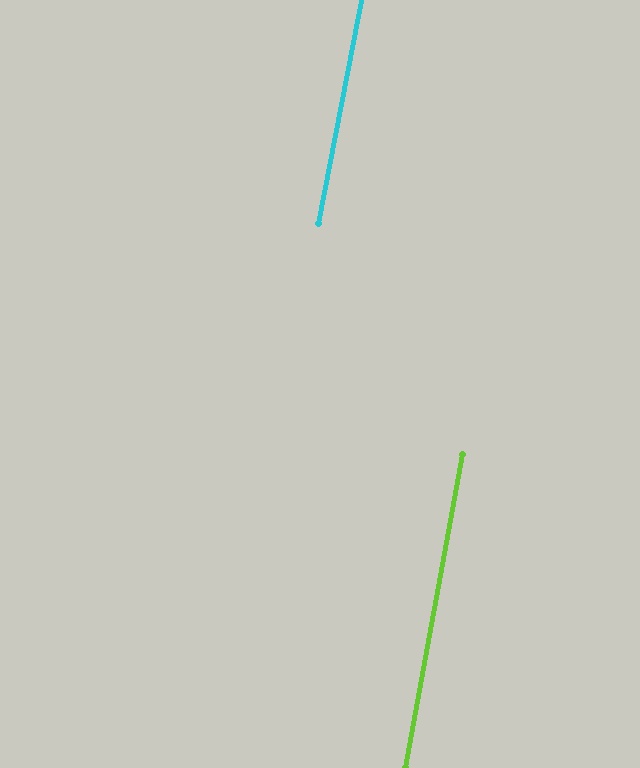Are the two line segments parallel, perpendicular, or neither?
Parallel — their directions differ by only 0.7°.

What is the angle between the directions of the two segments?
Approximately 1 degree.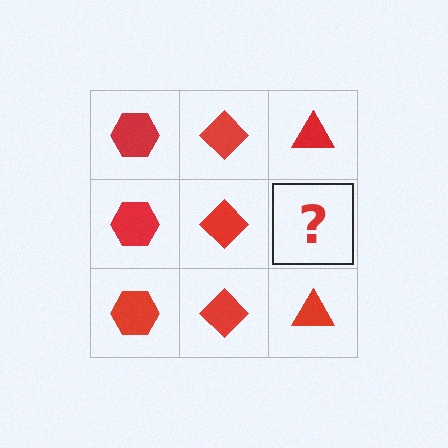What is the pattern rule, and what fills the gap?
The rule is that each column has a consistent shape. The gap should be filled with a red triangle.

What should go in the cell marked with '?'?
The missing cell should contain a red triangle.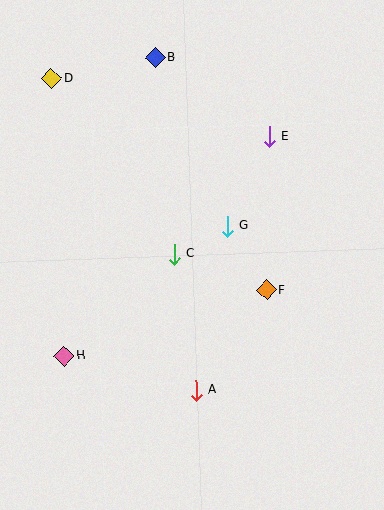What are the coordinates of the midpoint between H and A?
The midpoint between H and A is at (130, 373).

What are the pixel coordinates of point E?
Point E is at (269, 137).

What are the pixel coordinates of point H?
Point H is at (64, 356).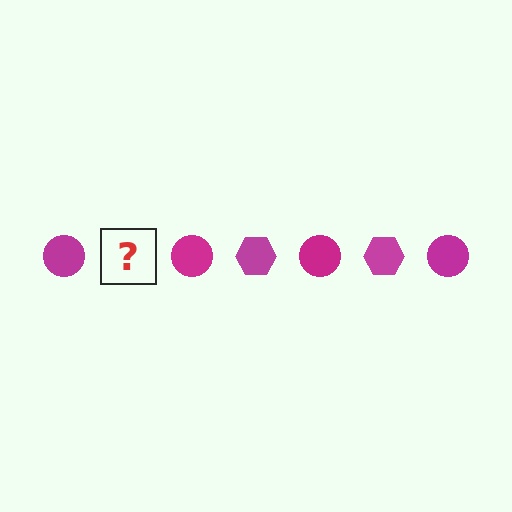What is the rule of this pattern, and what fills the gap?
The rule is that the pattern cycles through circle, hexagon shapes in magenta. The gap should be filled with a magenta hexagon.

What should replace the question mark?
The question mark should be replaced with a magenta hexagon.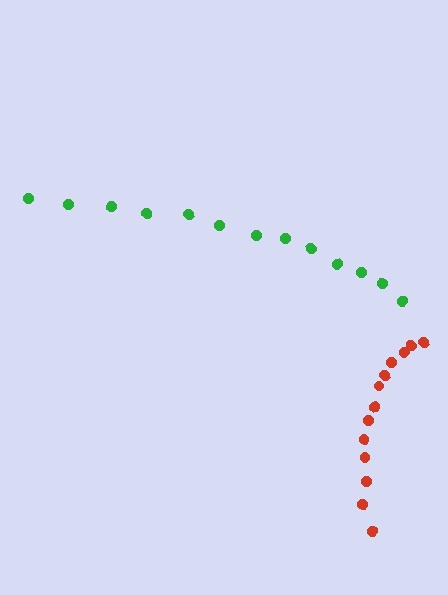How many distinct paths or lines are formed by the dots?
There are 2 distinct paths.